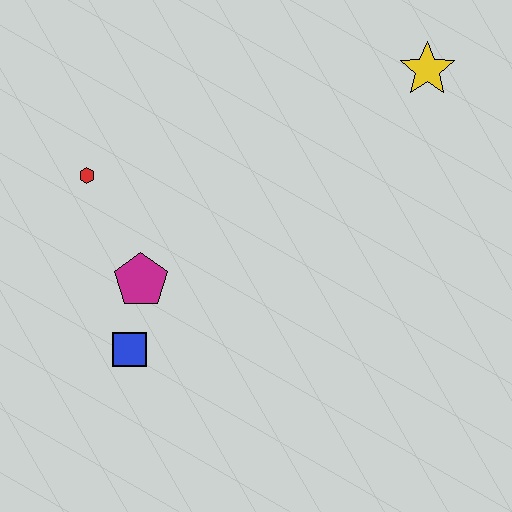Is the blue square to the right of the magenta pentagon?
No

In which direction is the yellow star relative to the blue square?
The yellow star is to the right of the blue square.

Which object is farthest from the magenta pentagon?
The yellow star is farthest from the magenta pentagon.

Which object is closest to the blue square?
The magenta pentagon is closest to the blue square.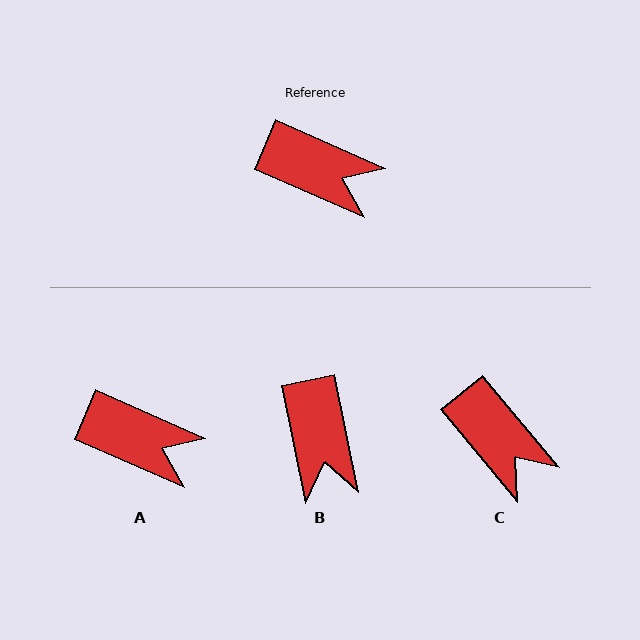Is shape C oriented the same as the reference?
No, it is off by about 26 degrees.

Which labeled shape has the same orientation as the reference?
A.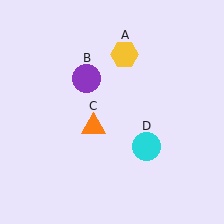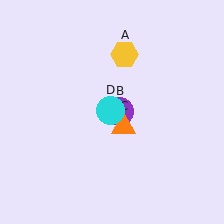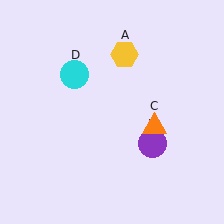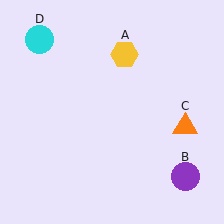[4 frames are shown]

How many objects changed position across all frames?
3 objects changed position: purple circle (object B), orange triangle (object C), cyan circle (object D).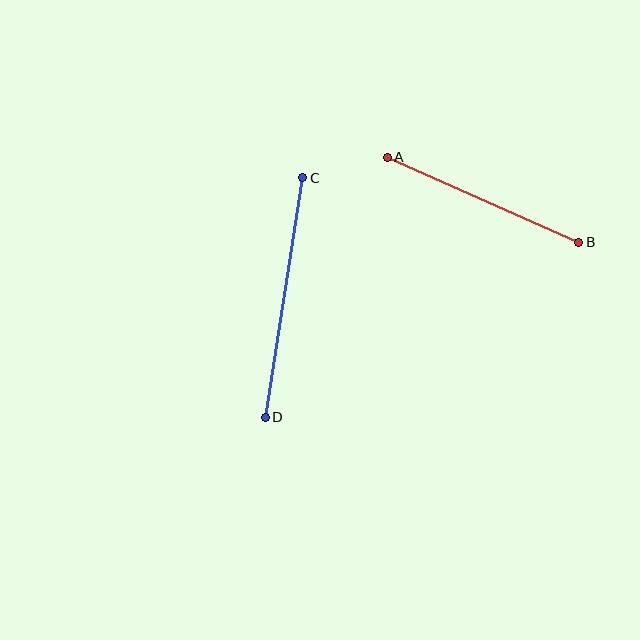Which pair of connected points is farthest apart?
Points C and D are farthest apart.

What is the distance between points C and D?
The distance is approximately 243 pixels.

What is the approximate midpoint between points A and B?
The midpoint is at approximately (483, 200) pixels.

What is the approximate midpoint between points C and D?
The midpoint is at approximately (284, 298) pixels.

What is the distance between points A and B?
The distance is approximately 210 pixels.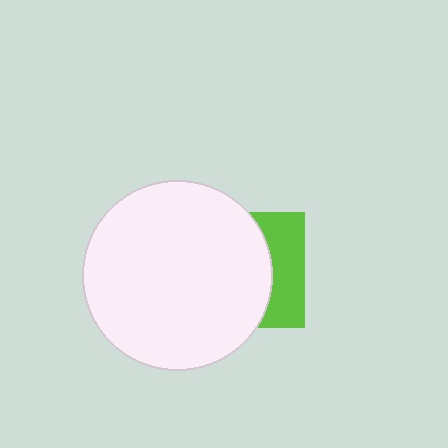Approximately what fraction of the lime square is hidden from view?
Roughly 66% of the lime square is hidden behind the white circle.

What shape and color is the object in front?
The object in front is a white circle.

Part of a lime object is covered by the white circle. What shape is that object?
It is a square.